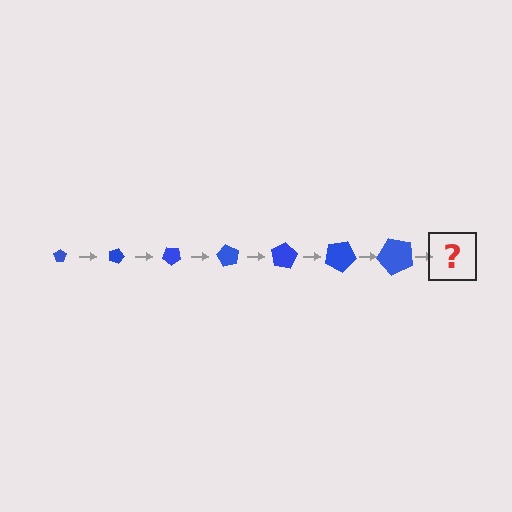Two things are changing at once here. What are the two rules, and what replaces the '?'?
The two rules are that the pentagon grows larger each step and it rotates 20 degrees each step. The '?' should be a pentagon, larger than the previous one and rotated 140 degrees from the start.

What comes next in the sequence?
The next element should be a pentagon, larger than the previous one and rotated 140 degrees from the start.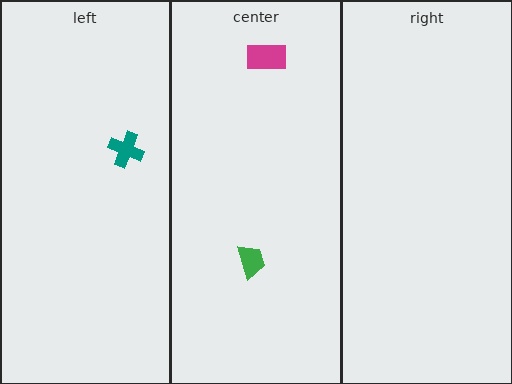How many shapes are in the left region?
1.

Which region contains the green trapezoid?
The center region.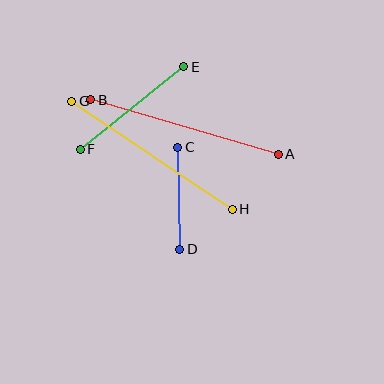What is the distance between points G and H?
The distance is approximately 194 pixels.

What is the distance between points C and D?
The distance is approximately 102 pixels.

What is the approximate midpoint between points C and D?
The midpoint is at approximately (179, 198) pixels.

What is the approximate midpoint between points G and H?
The midpoint is at approximately (152, 155) pixels.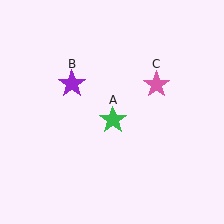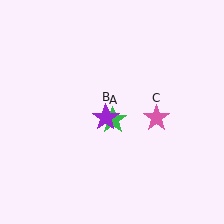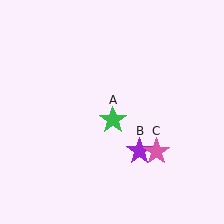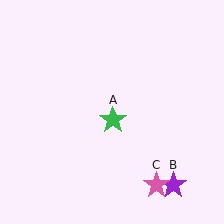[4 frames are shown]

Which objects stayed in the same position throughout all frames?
Green star (object A) remained stationary.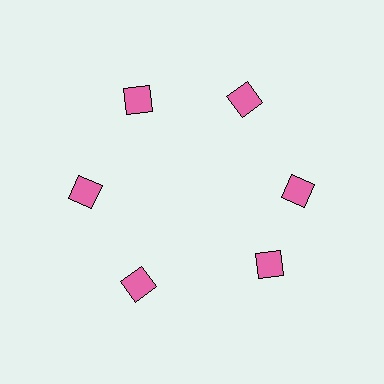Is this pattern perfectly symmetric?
No. The 6 pink diamonds are arranged in a ring, but one element near the 5 o'clock position is rotated out of alignment along the ring, breaking the 6-fold rotational symmetry.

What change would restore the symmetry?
The symmetry would be restored by rotating it back into even spacing with its neighbors so that all 6 diamonds sit at equal angles and equal distance from the center.